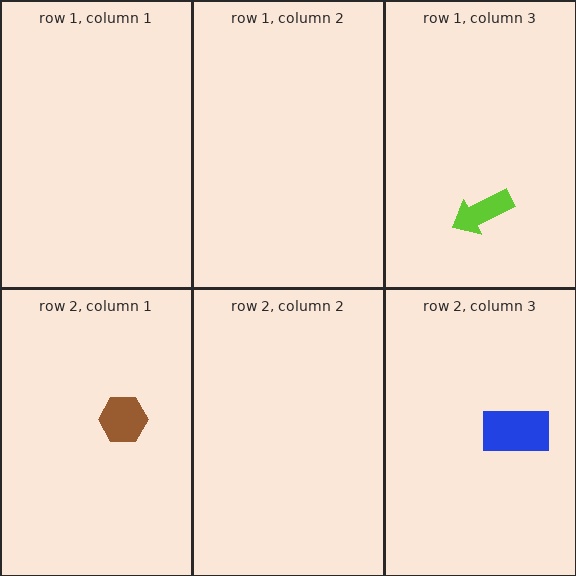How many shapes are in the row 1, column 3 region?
1.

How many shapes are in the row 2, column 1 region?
1.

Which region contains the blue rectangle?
The row 2, column 3 region.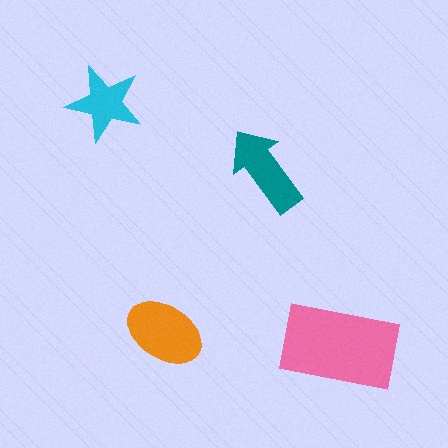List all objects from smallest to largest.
The cyan star, the teal arrow, the orange ellipse, the pink rectangle.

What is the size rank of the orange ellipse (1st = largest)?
2nd.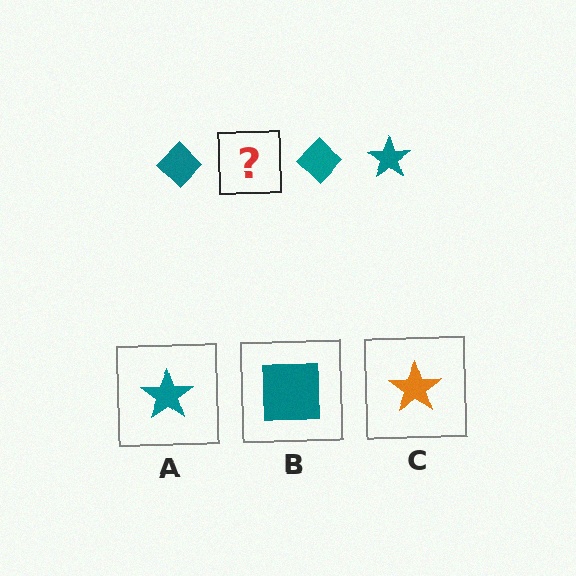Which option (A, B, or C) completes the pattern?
A.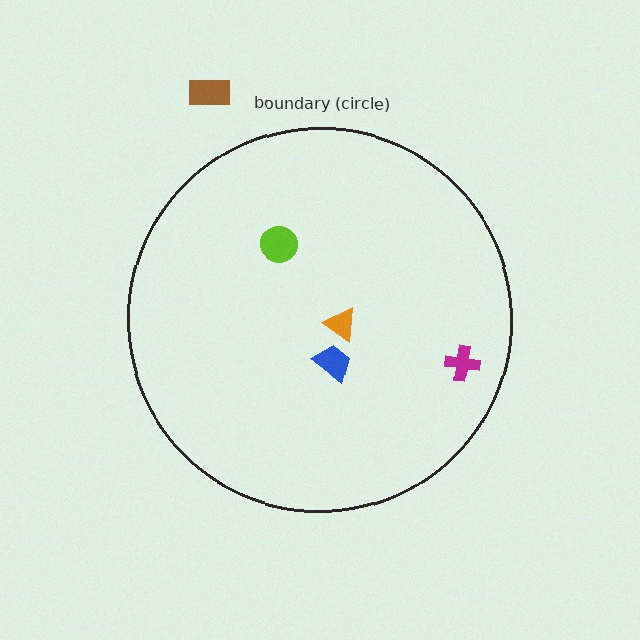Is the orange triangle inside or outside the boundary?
Inside.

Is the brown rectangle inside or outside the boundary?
Outside.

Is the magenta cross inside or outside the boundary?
Inside.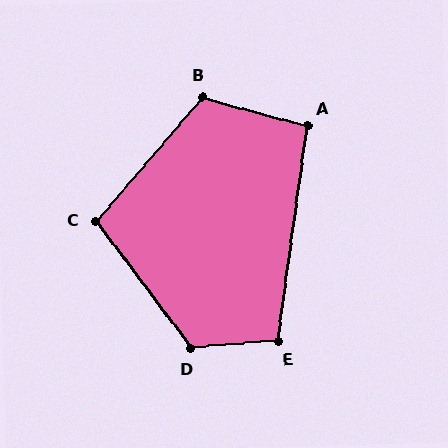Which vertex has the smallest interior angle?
A, at approximately 98 degrees.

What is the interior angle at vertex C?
Approximately 102 degrees (obtuse).